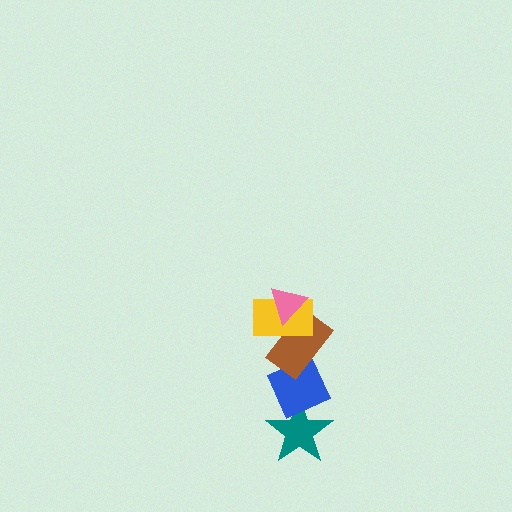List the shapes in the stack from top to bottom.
From top to bottom: the pink triangle, the yellow rectangle, the brown rectangle, the blue diamond, the teal star.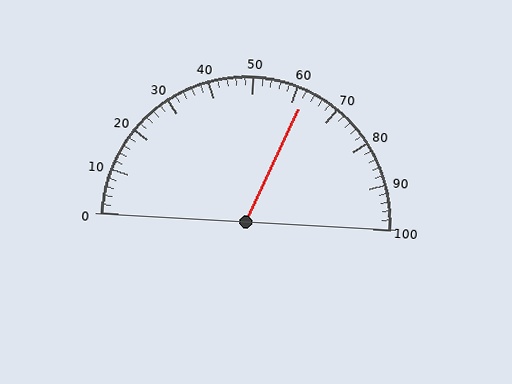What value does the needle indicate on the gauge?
The needle indicates approximately 62.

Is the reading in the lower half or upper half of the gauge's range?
The reading is in the upper half of the range (0 to 100).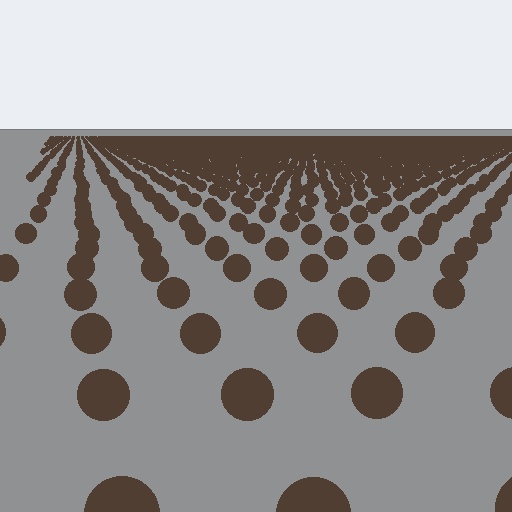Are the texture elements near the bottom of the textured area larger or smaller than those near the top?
Larger. Near the bottom, elements are closer to the viewer and appear at a bigger on-screen size.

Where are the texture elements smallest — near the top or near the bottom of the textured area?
Near the top.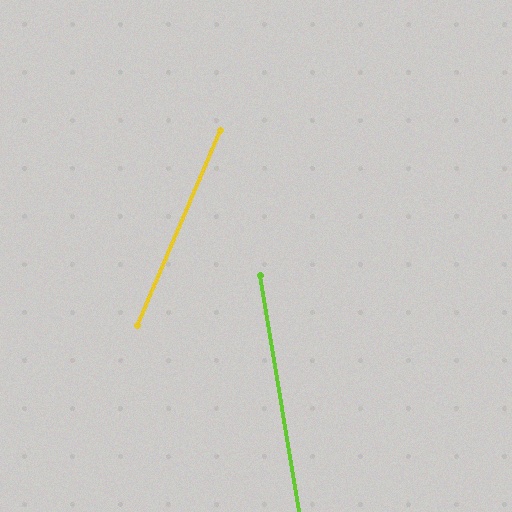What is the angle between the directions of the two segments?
Approximately 32 degrees.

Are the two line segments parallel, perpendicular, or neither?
Neither parallel nor perpendicular — they differ by about 32°.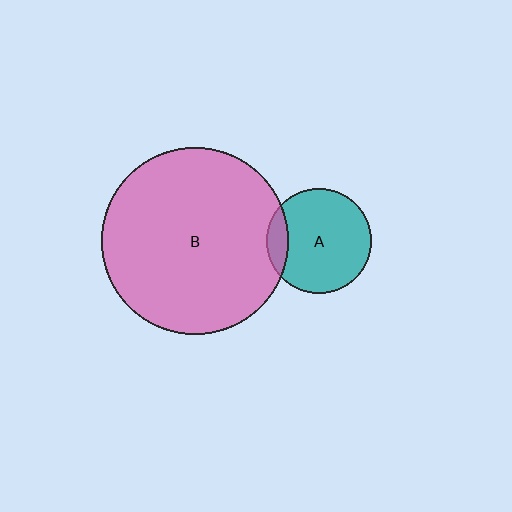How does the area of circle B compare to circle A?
Approximately 3.2 times.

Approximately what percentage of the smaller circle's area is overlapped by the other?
Approximately 15%.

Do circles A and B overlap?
Yes.